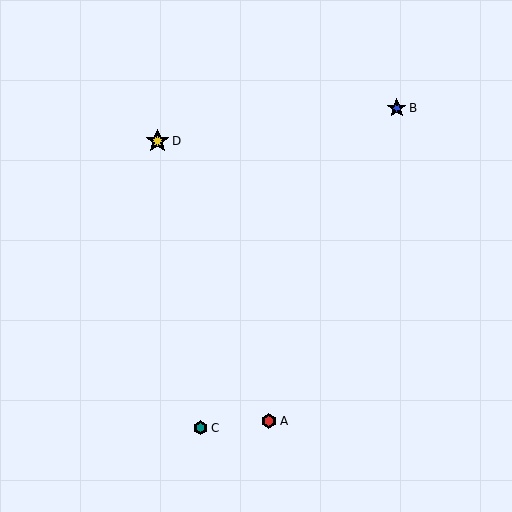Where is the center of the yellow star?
The center of the yellow star is at (157, 141).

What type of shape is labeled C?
Shape C is a teal hexagon.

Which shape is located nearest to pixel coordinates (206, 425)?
The teal hexagon (labeled C) at (201, 428) is nearest to that location.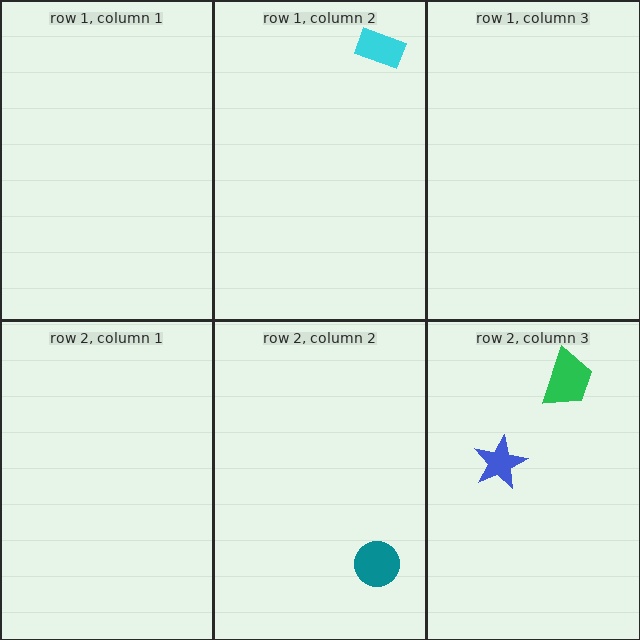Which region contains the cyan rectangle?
The row 1, column 2 region.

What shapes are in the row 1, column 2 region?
The cyan rectangle.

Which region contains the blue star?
The row 2, column 3 region.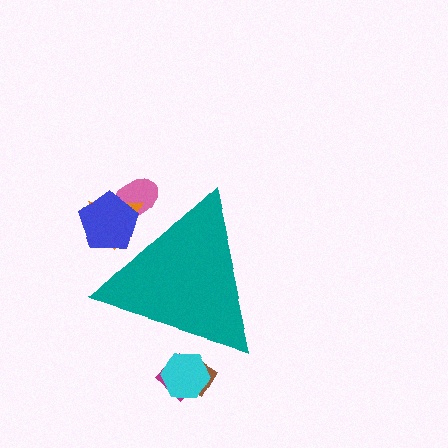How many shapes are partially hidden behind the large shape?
6 shapes are partially hidden.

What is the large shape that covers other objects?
A teal triangle.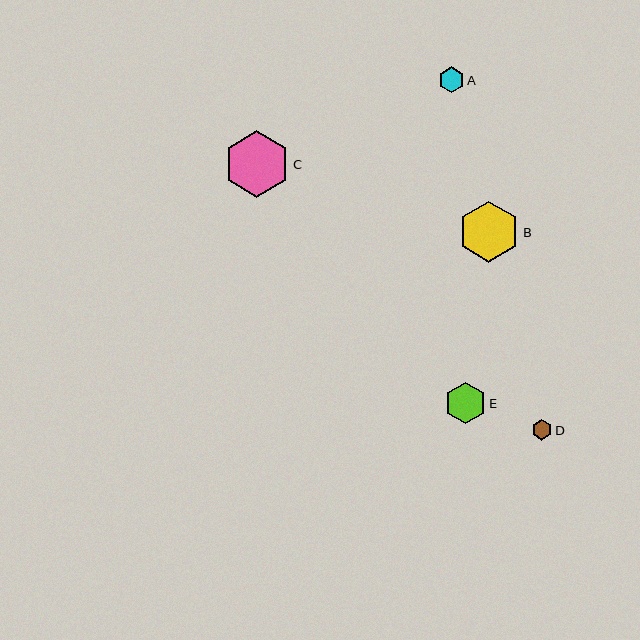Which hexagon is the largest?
Hexagon C is the largest with a size of approximately 66 pixels.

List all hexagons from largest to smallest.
From largest to smallest: C, B, E, A, D.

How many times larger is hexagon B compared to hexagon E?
Hexagon B is approximately 1.5 times the size of hexagon E.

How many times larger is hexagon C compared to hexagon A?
Hexagon C is approximately 2.6 times the size of hexagon A.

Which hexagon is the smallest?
Hexagon D is the smallest with a size of approximately 20 pixels.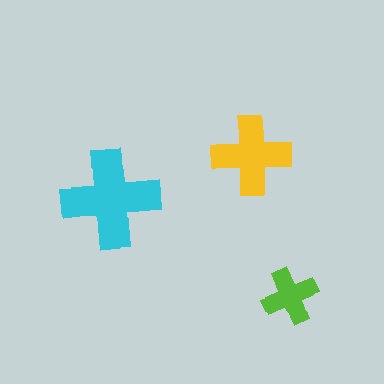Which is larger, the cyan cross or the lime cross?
The cyan one.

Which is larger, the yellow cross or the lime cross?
The yellow one.